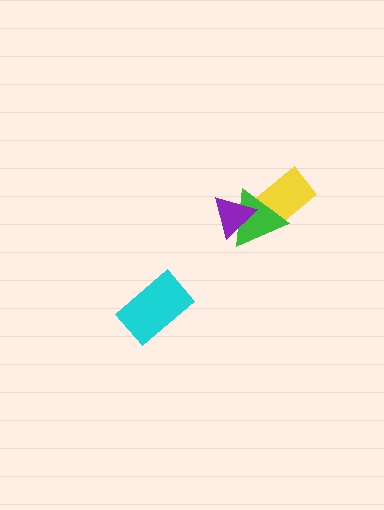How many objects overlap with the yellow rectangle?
1 object overlaps with the yellow rectangle.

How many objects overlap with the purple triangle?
1 object overlaps with the purple triangle.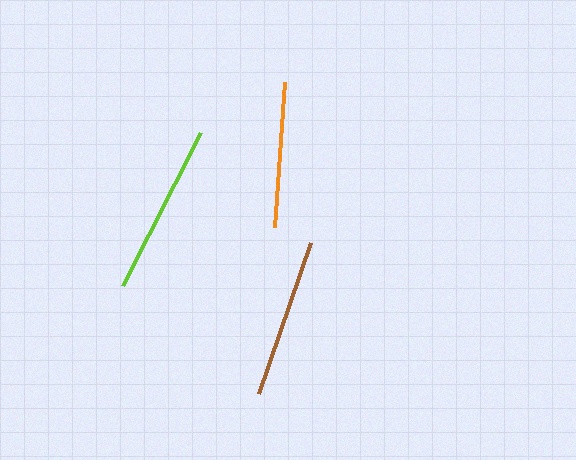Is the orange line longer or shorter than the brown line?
The brown line is longer than the orange line.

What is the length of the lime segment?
The lime segment is approximately 172 pixels long.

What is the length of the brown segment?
The brown segment is approximately 159 pixels long.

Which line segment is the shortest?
The orange line is the shortest at approximately 145 pixels.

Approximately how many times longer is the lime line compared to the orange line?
The lime line is approximately 1.2 times the length of the orange line.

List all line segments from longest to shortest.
From longest to shortest: lime, brown, orange.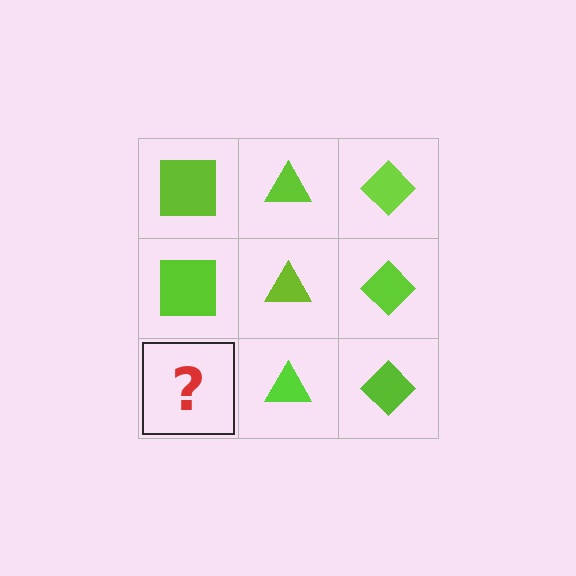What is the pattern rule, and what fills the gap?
The rule is that each column has a consistent shape. The gap should be filled with a lime square.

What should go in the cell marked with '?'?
The missing cell should contain a lime square.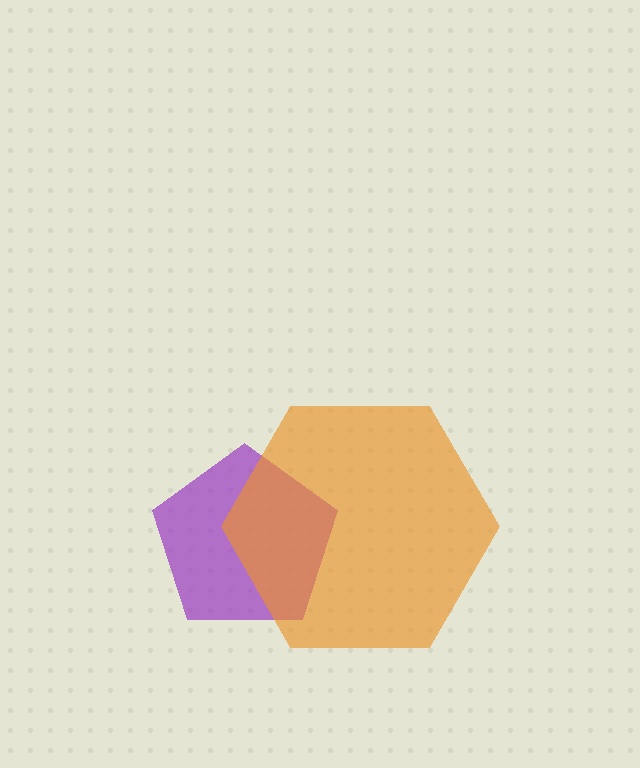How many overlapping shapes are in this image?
There are 2 overlapping shapes in the image.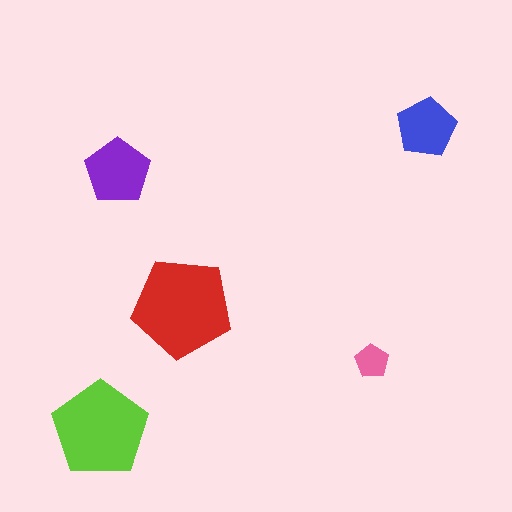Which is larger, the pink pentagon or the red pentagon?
The red one.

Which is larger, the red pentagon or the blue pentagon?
The red one.